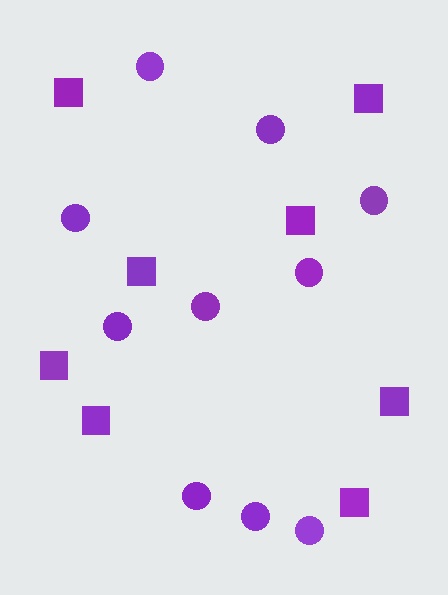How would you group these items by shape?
There are 2 groups: one group of squares (8) and one group of circles (10).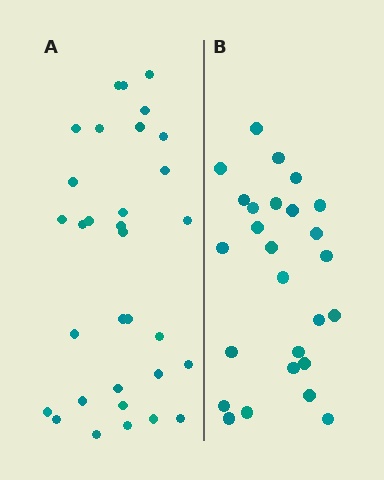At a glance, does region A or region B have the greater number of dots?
Region A (the left region) has more dots.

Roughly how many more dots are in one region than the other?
Region A has about 6 more dots than region B.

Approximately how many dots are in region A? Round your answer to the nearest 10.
About 30 dots. (The exact count is 32, which rounds to 30.)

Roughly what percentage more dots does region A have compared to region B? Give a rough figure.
About 25% more.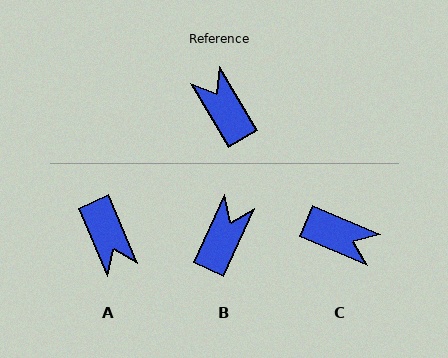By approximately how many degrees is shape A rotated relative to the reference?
Approximately 172 degrees counter-clockwise.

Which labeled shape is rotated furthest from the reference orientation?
A, about 172 degrees away.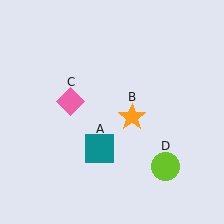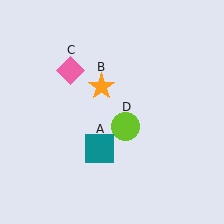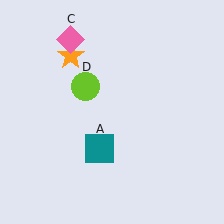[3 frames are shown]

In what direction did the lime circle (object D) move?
The lime circle (object D) moved up and to the left.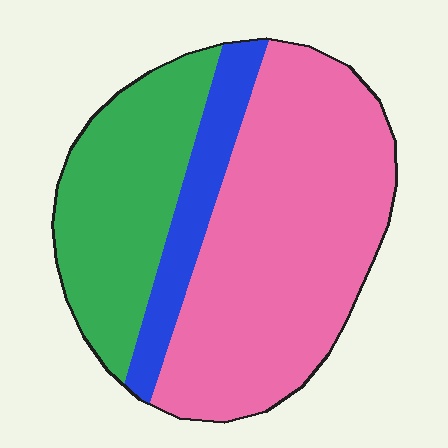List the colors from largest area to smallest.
From largest to smallest: pink, green, blue.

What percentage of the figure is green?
Green takes up between a quarter and a half of the figure.